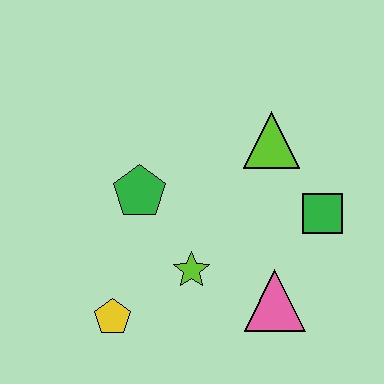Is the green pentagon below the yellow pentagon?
No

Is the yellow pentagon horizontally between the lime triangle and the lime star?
No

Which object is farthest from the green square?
The yellow pentagon is farthest from the green square.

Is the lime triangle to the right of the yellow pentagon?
Yes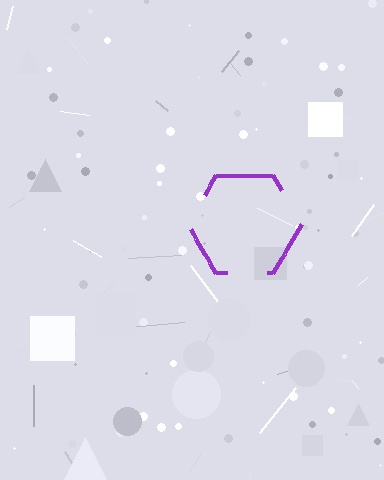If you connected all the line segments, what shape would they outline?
They would outline a hexagon.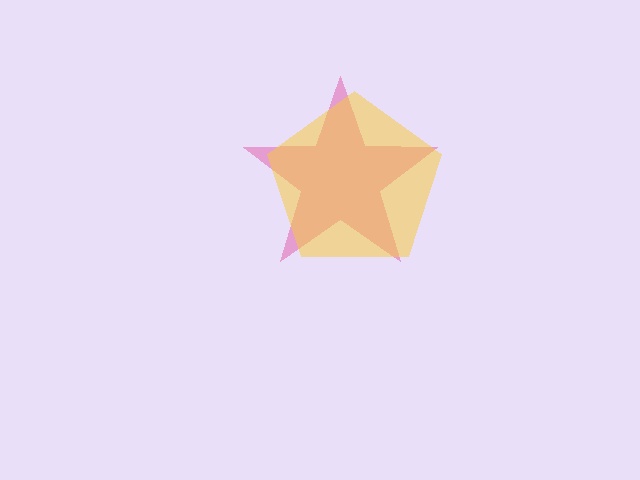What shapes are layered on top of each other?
The layered shapes are: a pink star, a yellow pentagon.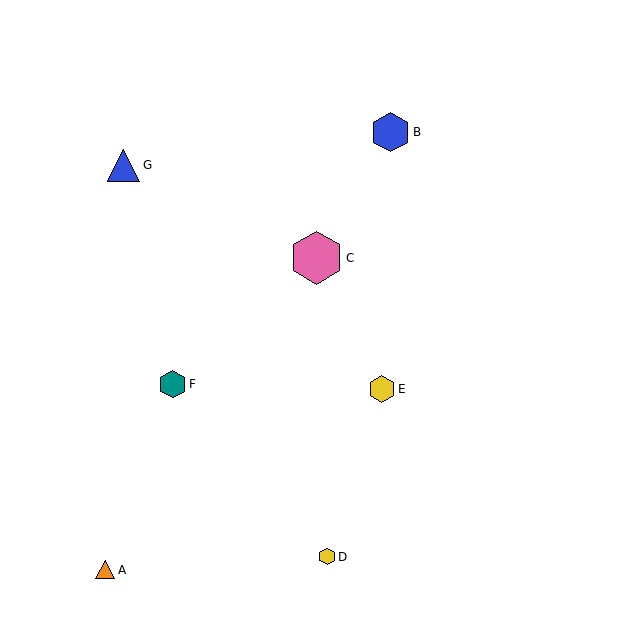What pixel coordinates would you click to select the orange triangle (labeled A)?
Click at (105, 570) to select the orange triangle A.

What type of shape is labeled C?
Shape C is a pink hexagon.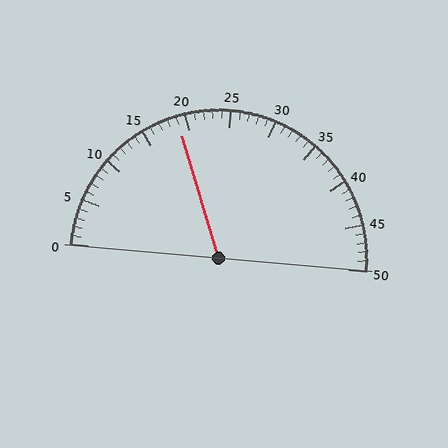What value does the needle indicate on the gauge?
The needle indicates approximately 19.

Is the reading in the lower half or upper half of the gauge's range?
The reading is in the lower half of the range (0 to 50).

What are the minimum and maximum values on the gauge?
The gauge ranges from 0 to 50.